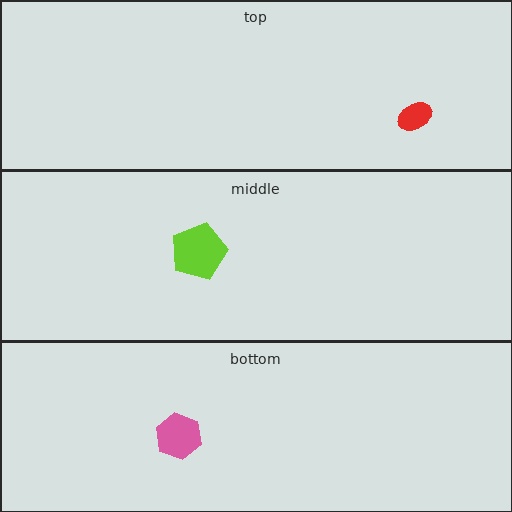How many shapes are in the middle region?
1.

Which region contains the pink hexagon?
The bottom region.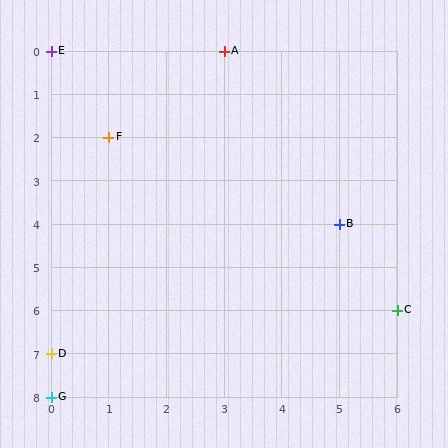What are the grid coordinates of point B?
Point B is at grid coordinates (5, 4).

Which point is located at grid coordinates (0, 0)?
Point E is at (0, 0).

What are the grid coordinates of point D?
Point D is at grid coordinates (0, 7).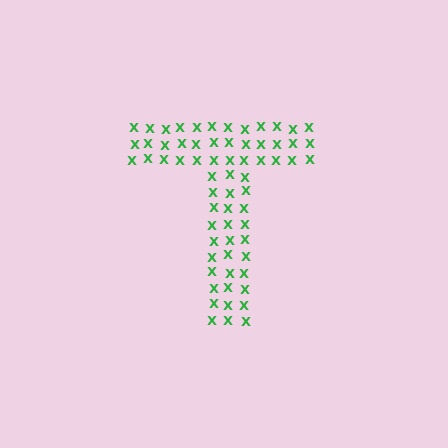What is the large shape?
The large shape is the letter T.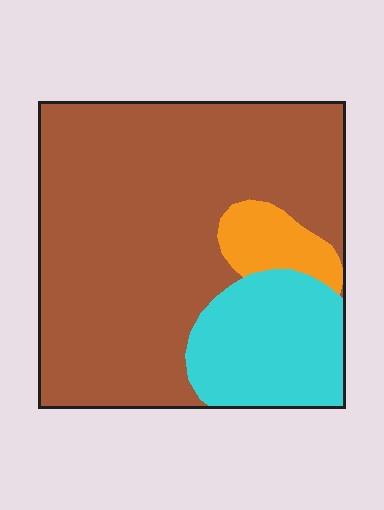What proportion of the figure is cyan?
Cyan covers 20% of the figure.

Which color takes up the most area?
Brown, at roughly 70%.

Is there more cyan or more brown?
Brown.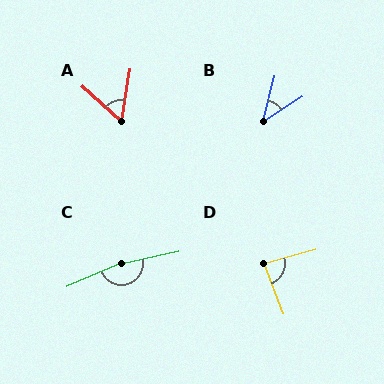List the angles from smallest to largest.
B (43°), A (58°), D (84°), C (169°).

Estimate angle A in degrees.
Approximately 58 degrees.